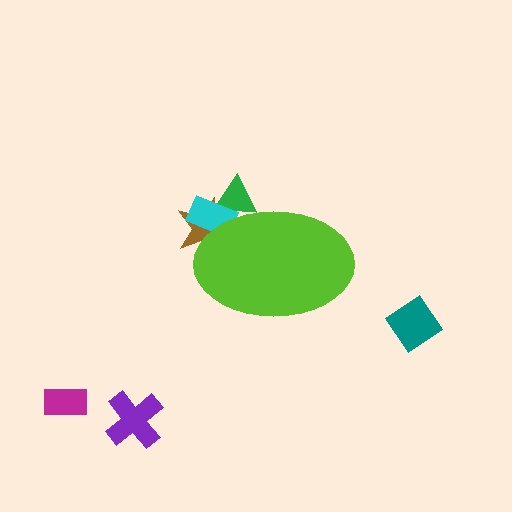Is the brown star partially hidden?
Yes, the brown star is partially hidden behind the lime ellipse.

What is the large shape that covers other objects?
A lime ellipse.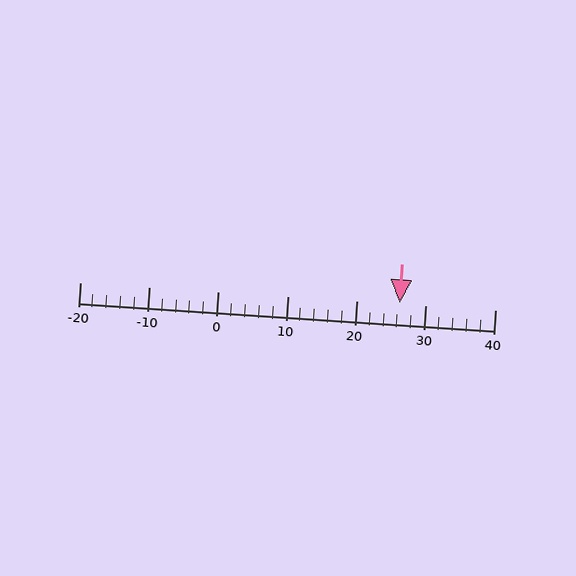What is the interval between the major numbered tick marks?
The major tick marks are spaced 10 units apart.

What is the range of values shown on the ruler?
The ruler shows values from -20 to 40.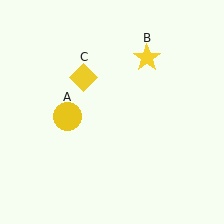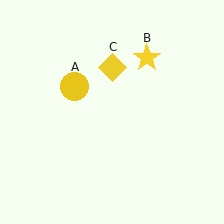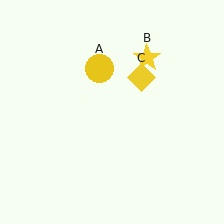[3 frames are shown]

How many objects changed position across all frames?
2 objects changed position: yellow circle (object A), yellow diamond (object C).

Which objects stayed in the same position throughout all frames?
Yellow star (object B) remained stationary.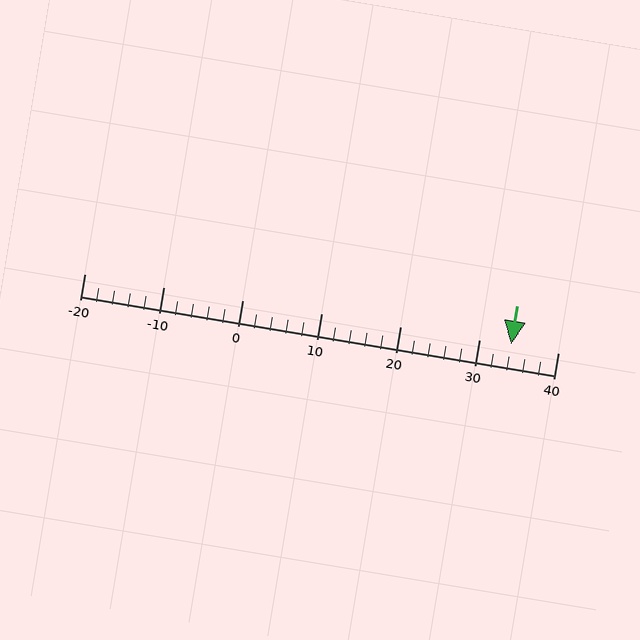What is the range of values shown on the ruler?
The ruler shows values from -20 to 40.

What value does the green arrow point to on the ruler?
The green arrow points to approximately 34.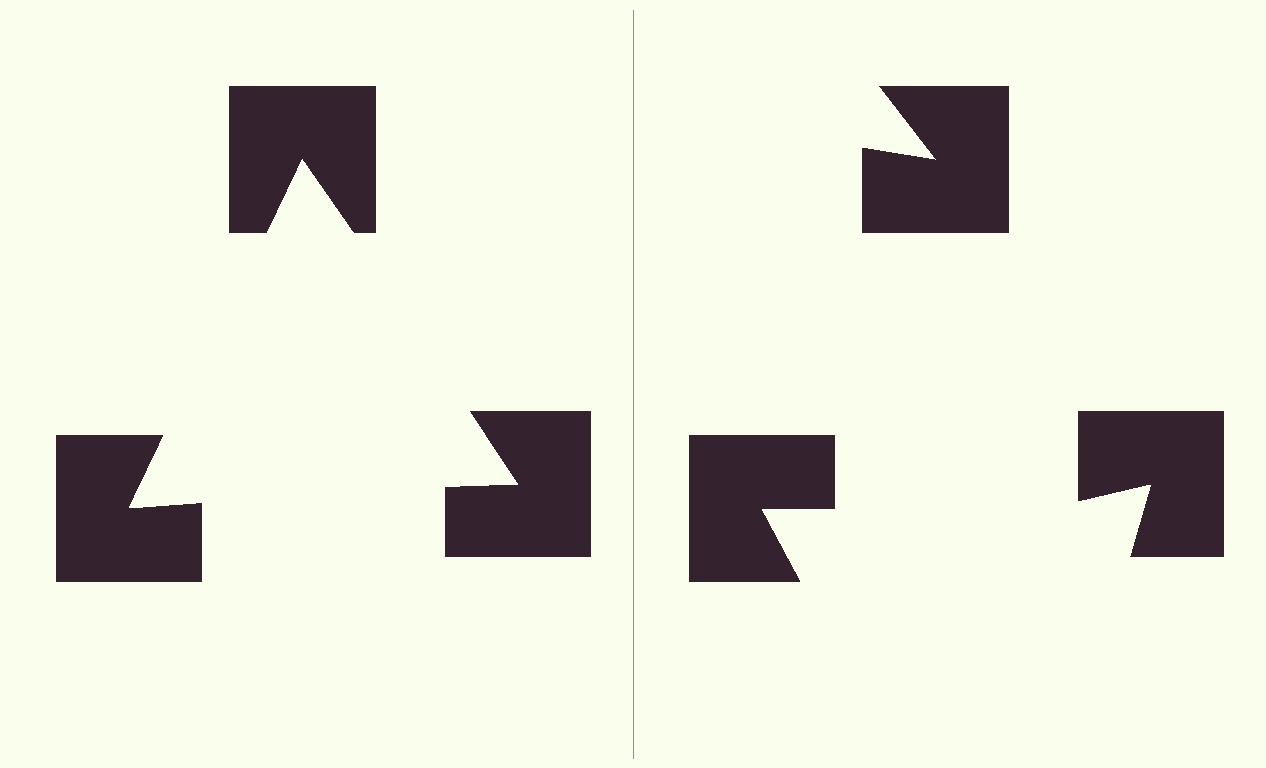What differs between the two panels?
The notched squares are positioned identically on both sides; only the wedge orientations differ. On the left they align to a triangle; on the right they are misaligned.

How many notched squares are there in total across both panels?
6 — 3 on each side.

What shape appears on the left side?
An illusory triangle.